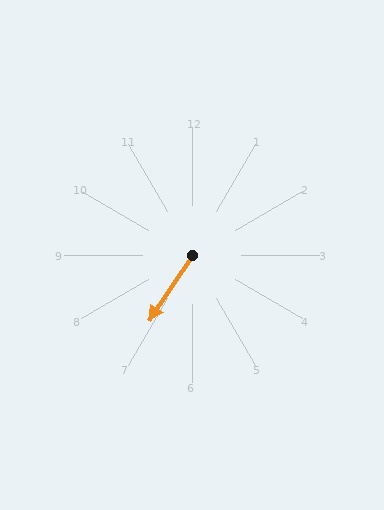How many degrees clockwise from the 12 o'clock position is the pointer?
Approximately 214 degrees.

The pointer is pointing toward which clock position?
Roughly 7 o'clock.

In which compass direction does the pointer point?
Southwest.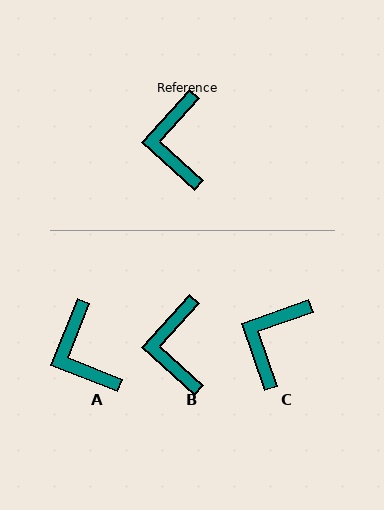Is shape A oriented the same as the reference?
No, it is off by about 20 degrees.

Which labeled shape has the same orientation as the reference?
B.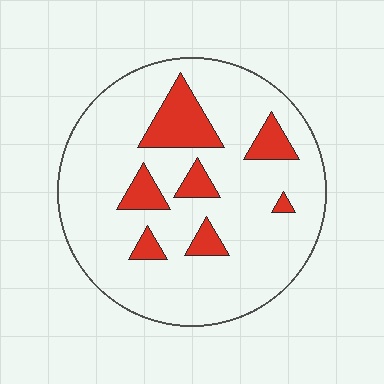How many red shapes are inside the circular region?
7.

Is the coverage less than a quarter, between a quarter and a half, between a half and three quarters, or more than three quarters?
Less than a quarter.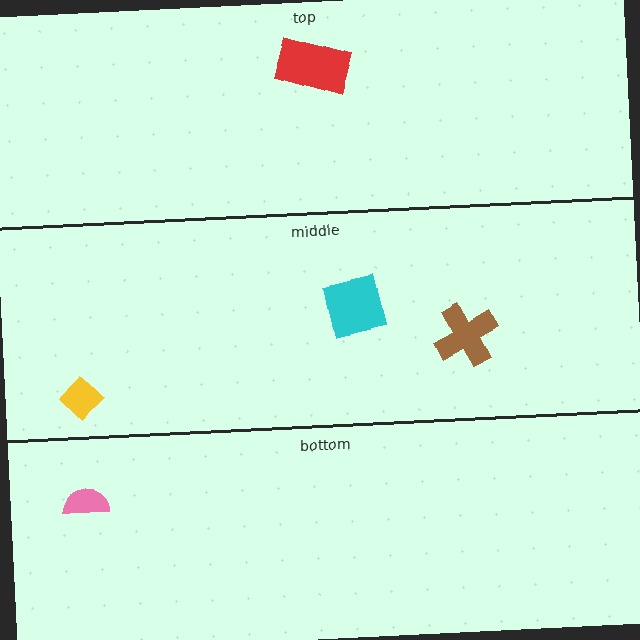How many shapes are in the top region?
1.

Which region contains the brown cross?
The middle region.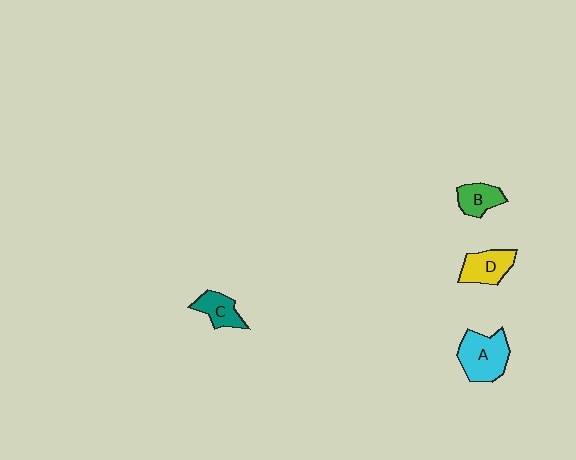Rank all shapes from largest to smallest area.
From largest to smallest: A (cyan), D (yellow), C (teal), B (green).